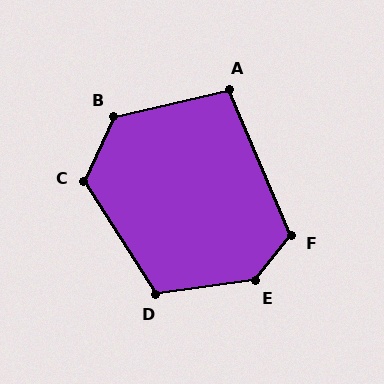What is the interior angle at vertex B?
Approximately 128 degrees (obtuse).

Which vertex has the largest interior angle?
E, at approximately 137 degrees.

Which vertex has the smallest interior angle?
A, at approximately 100 degrees.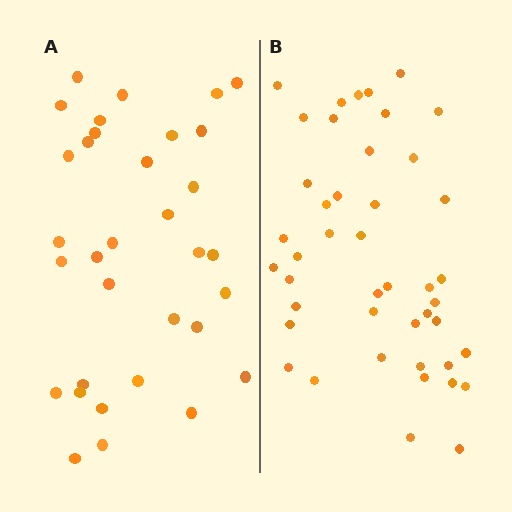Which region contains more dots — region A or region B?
Region B (the right region) has more dots.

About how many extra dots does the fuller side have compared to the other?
Region B has roughly 12 or so more dots than region A.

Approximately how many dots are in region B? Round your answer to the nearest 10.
About 40 dots. (The exact count is 44, which rounds to 40.)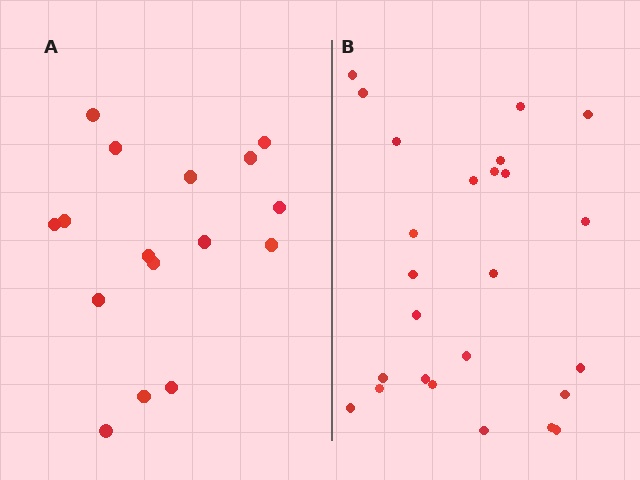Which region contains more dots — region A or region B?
Region B (the right region) has more dots.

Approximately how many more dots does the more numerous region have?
Region B has roughly 8 or so more dots than region A.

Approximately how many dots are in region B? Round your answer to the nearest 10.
About 20 dots. (The exact count is 25, which rounds to 20.)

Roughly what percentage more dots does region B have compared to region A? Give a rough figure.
About 55% more.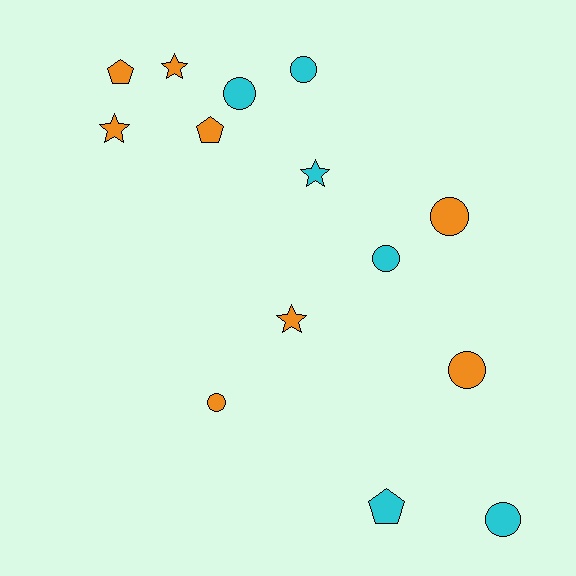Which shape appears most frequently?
Circle, with 7 objects.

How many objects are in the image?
There are 14 objects.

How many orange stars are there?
There are 3 orange stars.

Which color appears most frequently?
Orange, with 8 objects.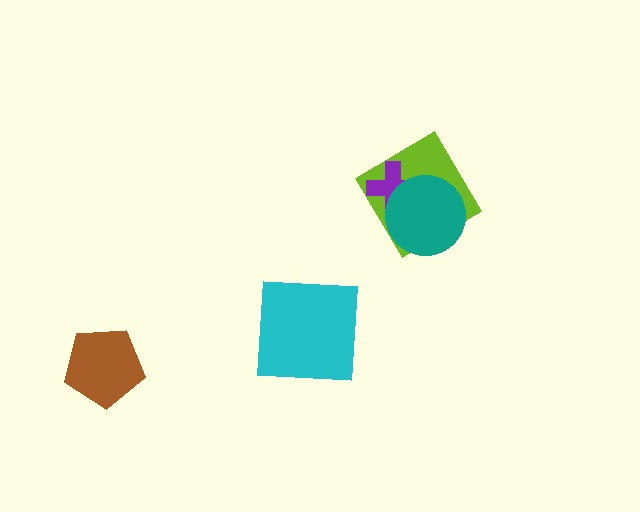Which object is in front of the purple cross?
The teal circle is in front of the purple cross.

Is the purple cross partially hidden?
Yes, it is partially covered by another shape.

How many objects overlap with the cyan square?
0 objects overlap with the cyan square.